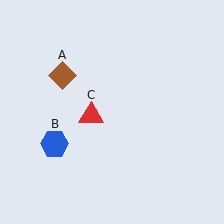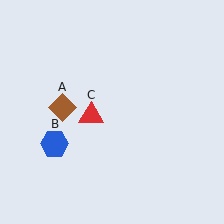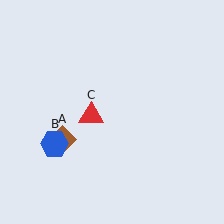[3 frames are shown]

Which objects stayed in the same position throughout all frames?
Blue hexagon (object B) and red triangle (object C) remained stationary.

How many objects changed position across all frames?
1 object changed position: brown diamond (object A).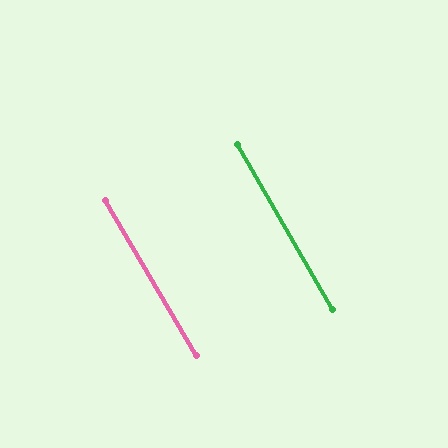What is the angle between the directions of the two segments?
Approximately 1 degree.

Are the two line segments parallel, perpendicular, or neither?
Parallel — their directions differ by only 0.5°.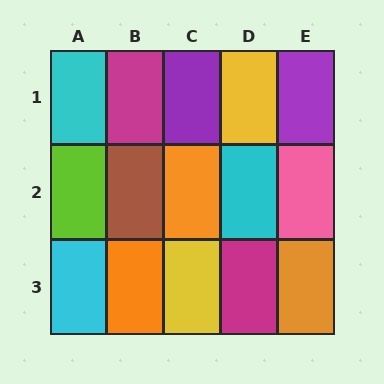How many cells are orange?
3 cells are orange.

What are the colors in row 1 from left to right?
Cyan, magenta, purple, yellow, purple.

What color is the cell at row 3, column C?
Yellow.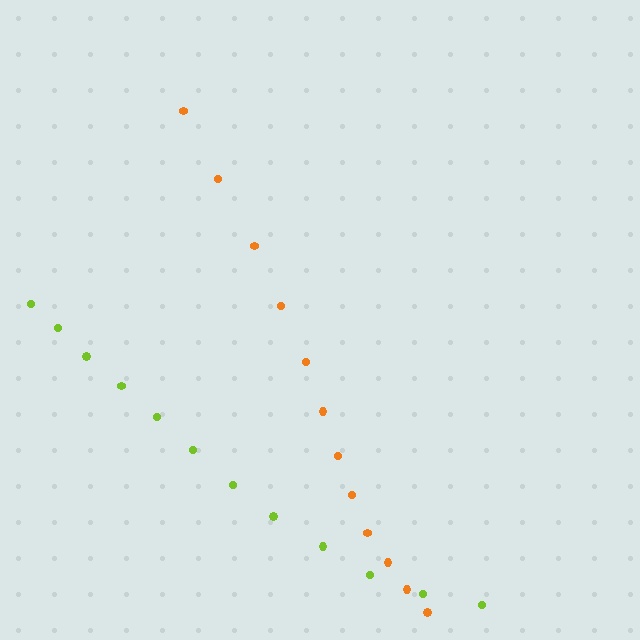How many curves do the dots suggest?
There are 2 distinct paths.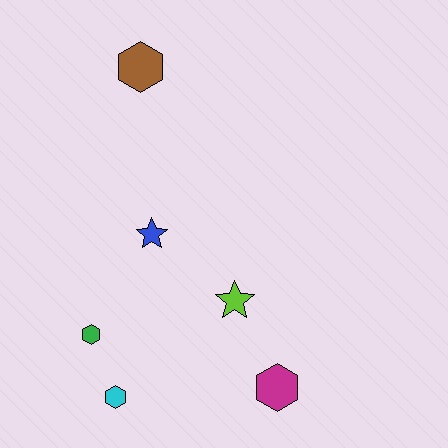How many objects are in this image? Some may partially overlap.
There are 6 objects.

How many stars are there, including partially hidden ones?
There are 2 stars.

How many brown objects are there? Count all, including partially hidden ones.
There is 1 brown object.